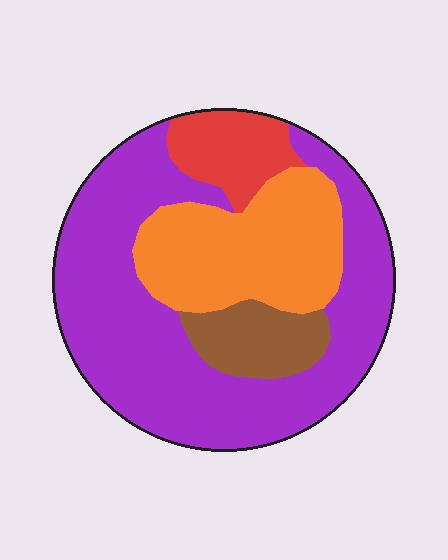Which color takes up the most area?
Purple, at roughly 55%.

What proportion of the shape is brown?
Brown covers about 10% of the shape.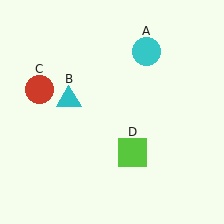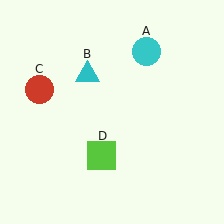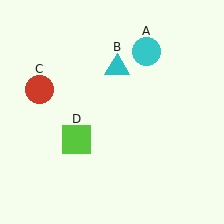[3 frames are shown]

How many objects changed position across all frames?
2 objects changed position: cyan triangle (object B), lime square (object D).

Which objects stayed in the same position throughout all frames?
Cyan circle (object A) and red circle (object C) remained stationary.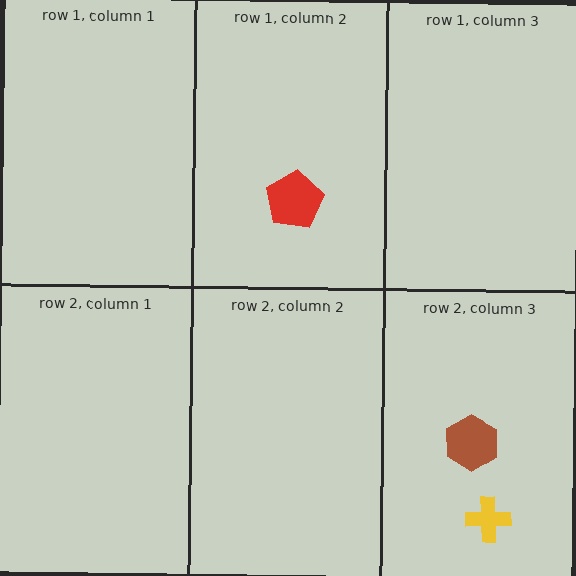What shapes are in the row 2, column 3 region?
The brown hexagon, the yellow cross.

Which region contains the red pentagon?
The row 1, column 2 region.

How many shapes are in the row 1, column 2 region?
1.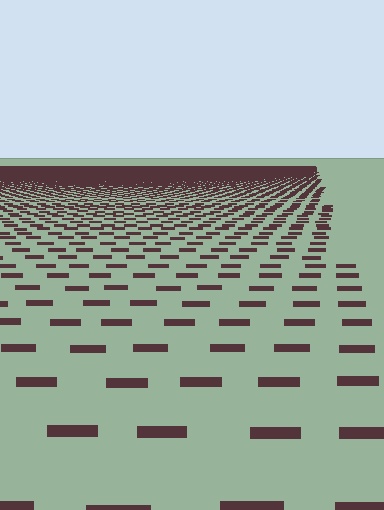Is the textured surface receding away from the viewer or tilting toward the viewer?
The surface is receding away from the viewer. Texture elements get smaller and denser toward the top.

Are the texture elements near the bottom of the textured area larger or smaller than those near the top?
Larger. Near the bottom, elements are closer to the viewer and appear at a bigger on-screen size.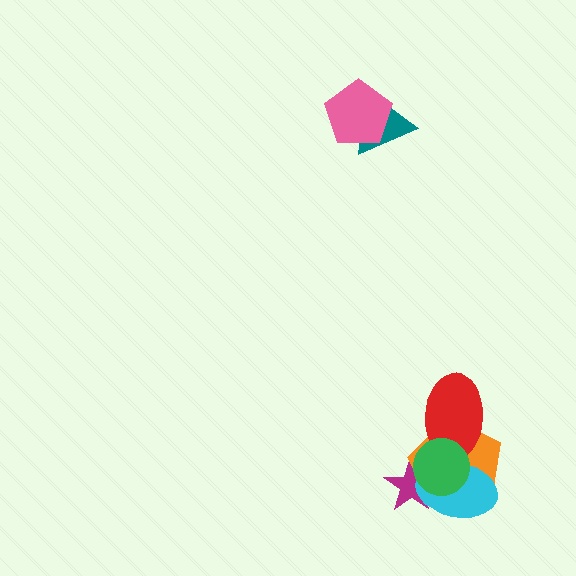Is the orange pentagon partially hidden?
Yes, it is partially covered by another shape.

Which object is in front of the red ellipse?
The green circle is in front of the red ellipse.